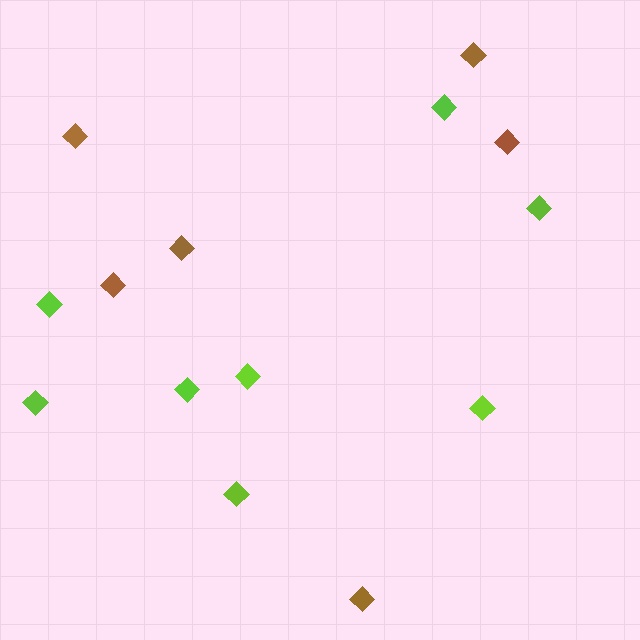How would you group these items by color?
There are 2 groups: one group of brown diamonds (6) and one group of lime diamonds (8).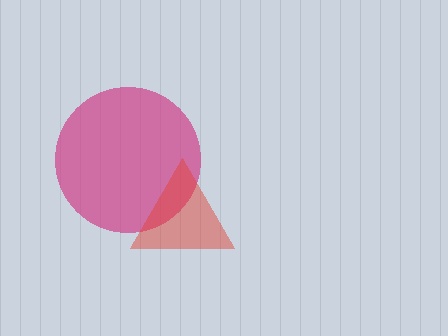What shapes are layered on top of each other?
The layered shapes are: a magenta circle, a red triangle.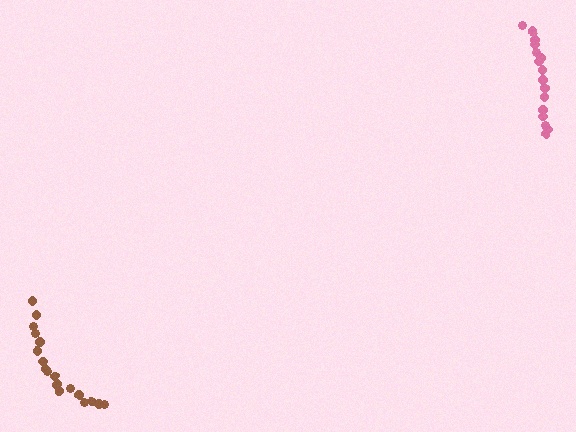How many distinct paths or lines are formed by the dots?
There are 2 distinct paths.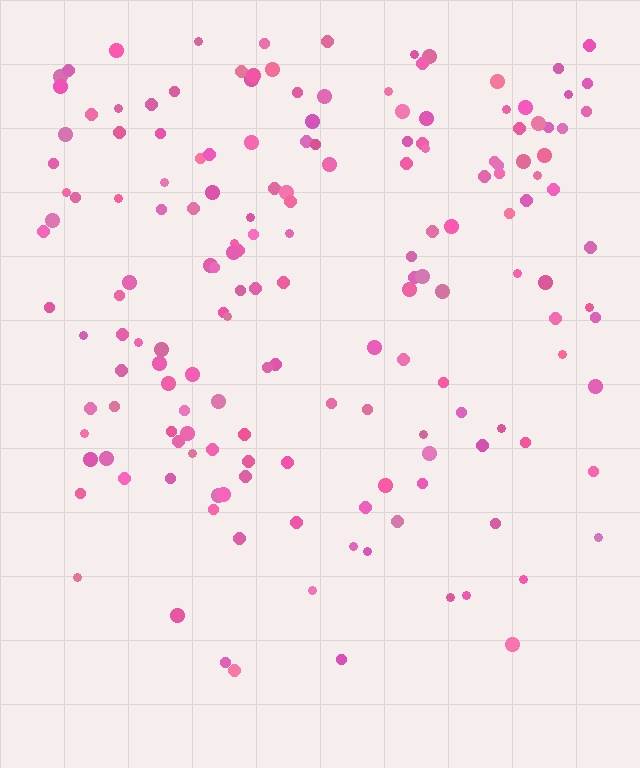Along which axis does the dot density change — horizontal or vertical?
Vertical.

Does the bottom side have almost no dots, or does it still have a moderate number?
Still a moderate number, just noticeably fewer than the top.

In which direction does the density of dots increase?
From bottom to top, with the top side densest.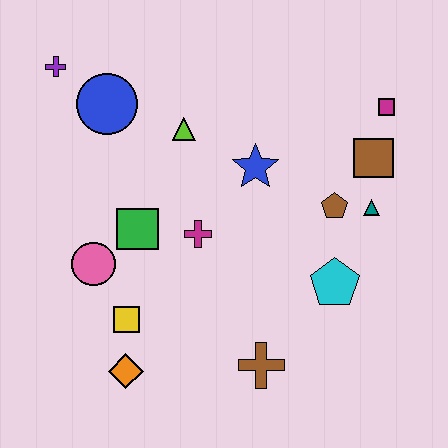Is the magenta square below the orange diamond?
No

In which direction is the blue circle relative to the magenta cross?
The blue circle is above the magenta cross.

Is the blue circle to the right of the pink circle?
Yes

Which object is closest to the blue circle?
The purple cross is closest to the blue circle.